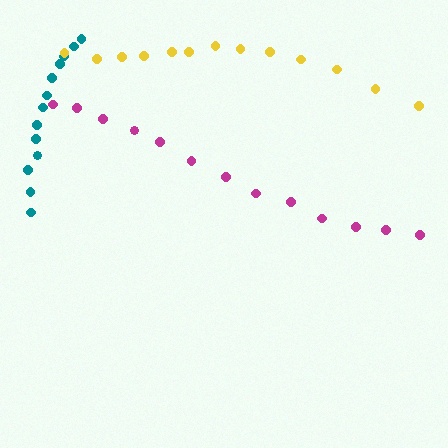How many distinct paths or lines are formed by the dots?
There are 3 distinct paths.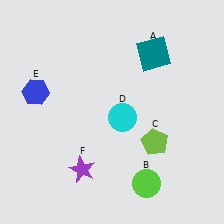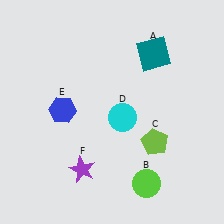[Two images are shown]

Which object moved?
The blue hexagon (E) moved right.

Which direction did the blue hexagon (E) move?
The blue hexagon (E) moved right.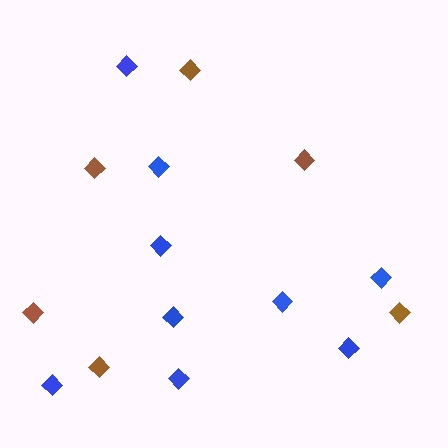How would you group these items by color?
There are 2 groups: one group of blue diamonds (9) and one group of brown diamonds (6).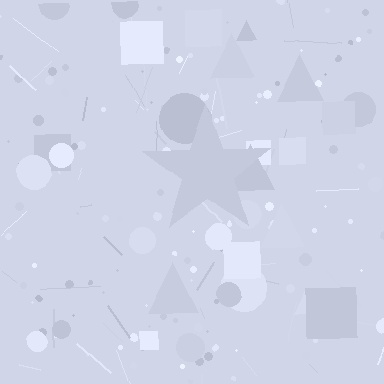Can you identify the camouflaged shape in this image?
The camouflaged shape is a star.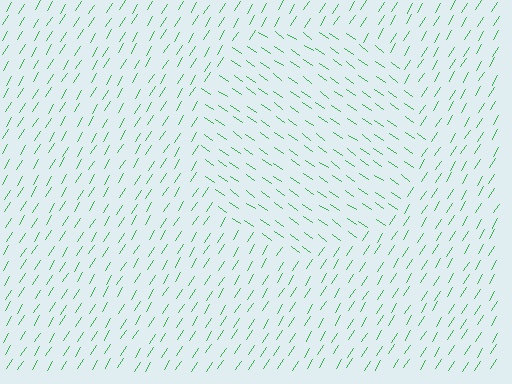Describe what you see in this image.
The image is filled with small green line segments. A circle region in the image has lines oriented differently from the surrounding lines, creating a visible texture boundary.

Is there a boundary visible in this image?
Yes, there is a texture boundary formed by a change in line orientation.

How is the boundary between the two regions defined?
The boundary is defined purely by a change in line orientation (approximately 87 degrees difference). All lines are the same color and thickness.